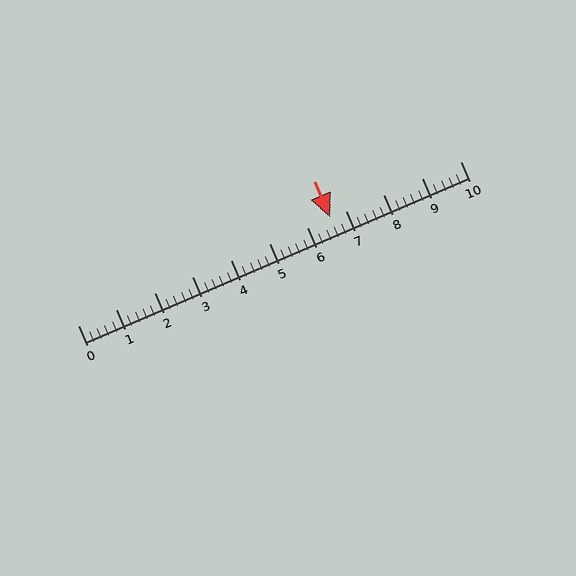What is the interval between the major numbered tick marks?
The major tick marks are spaced 1 units apart.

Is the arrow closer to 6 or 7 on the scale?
The arrow is closer to 7.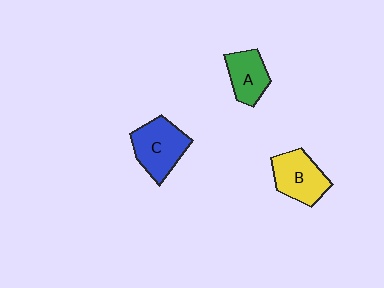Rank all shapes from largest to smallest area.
From largest to smallest: C (blue), B (yellow), A (green).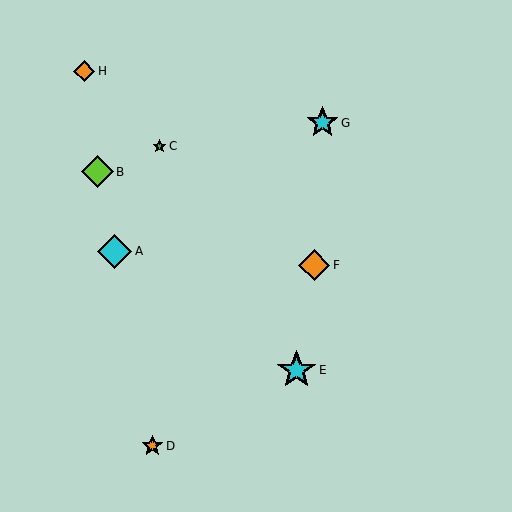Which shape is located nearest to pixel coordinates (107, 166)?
The lime diamond (labeled B) at (97, 172) is nearest to that location.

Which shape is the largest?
The cyan star (labeled E) is the largest.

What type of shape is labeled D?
Shape D is an orange star.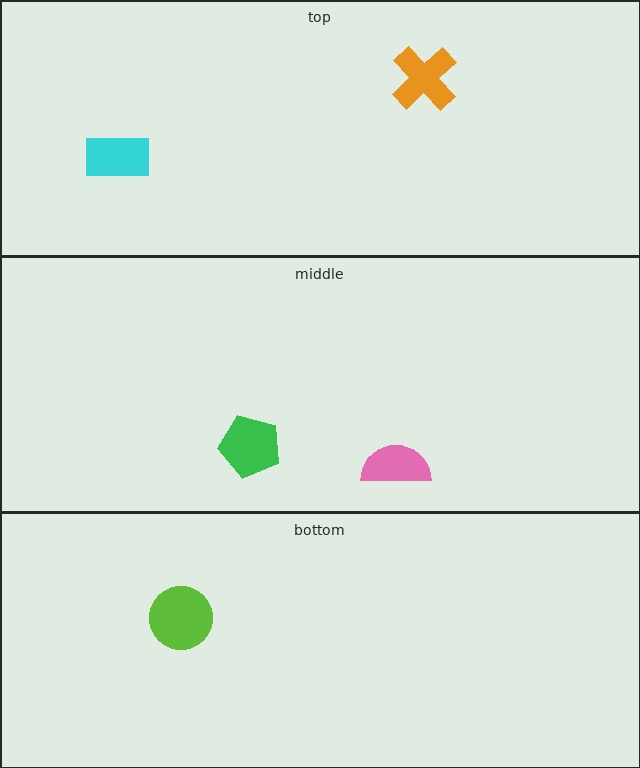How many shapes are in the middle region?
2.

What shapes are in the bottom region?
The lime circle.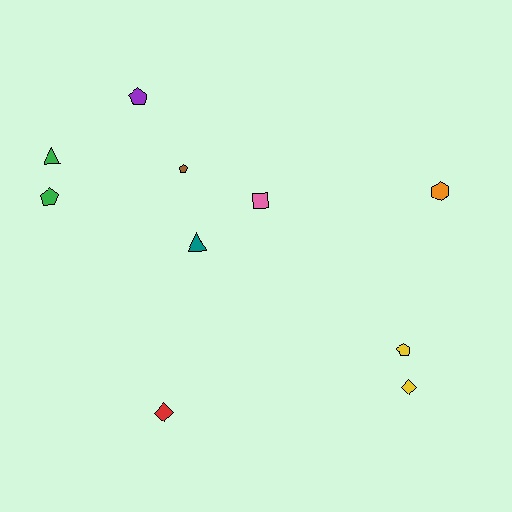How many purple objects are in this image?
There is 1 purple object.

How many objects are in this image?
There are 10 objects.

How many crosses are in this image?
There are no crosses.